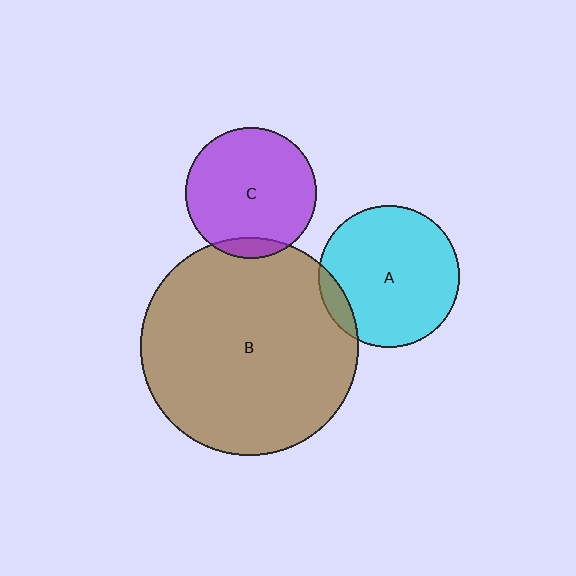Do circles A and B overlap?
Yes.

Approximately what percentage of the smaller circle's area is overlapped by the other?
Approximately 10%.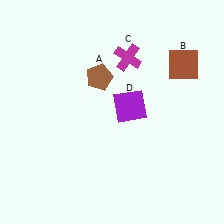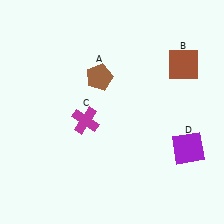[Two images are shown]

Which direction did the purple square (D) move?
The purple square (D) moved right.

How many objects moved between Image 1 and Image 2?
2 objects moved between the two images.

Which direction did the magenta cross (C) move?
The magenta cross (C) moved down.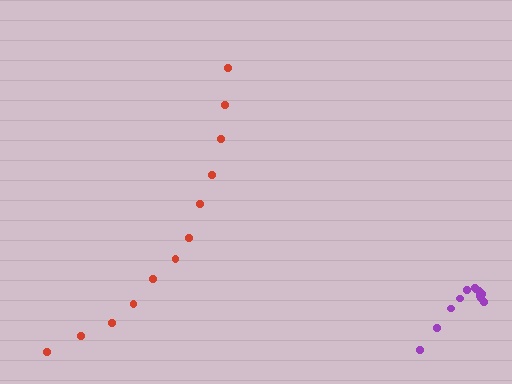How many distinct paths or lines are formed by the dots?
There are 2 distinct paths.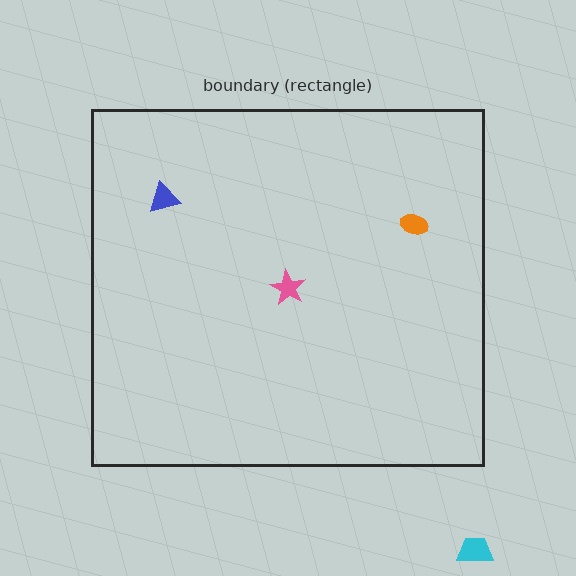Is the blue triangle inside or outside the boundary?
Inside.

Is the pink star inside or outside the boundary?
Inside.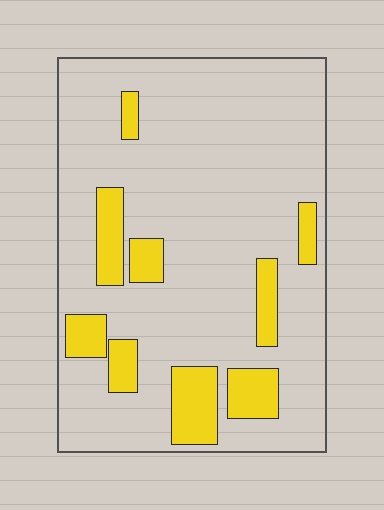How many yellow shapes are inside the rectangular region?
9.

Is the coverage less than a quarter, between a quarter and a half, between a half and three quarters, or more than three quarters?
Less than a quarter.